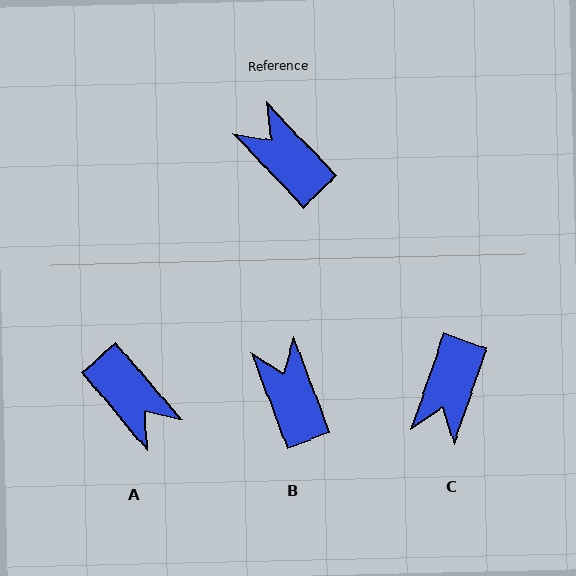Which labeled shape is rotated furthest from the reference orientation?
A, about 176 degrees away.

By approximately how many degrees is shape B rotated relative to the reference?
Approximately 24 degrees clockwise.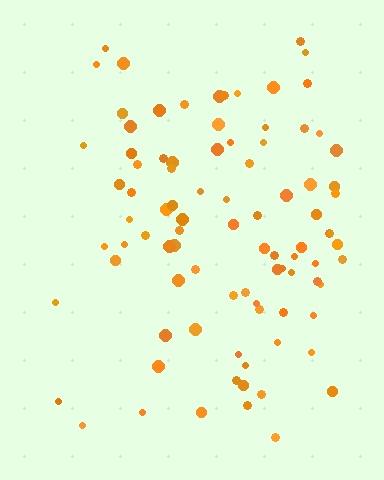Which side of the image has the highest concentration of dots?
The right.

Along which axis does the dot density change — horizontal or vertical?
Horizontal.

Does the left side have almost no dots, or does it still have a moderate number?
Still a moderate number, just noticeably fewer than the right.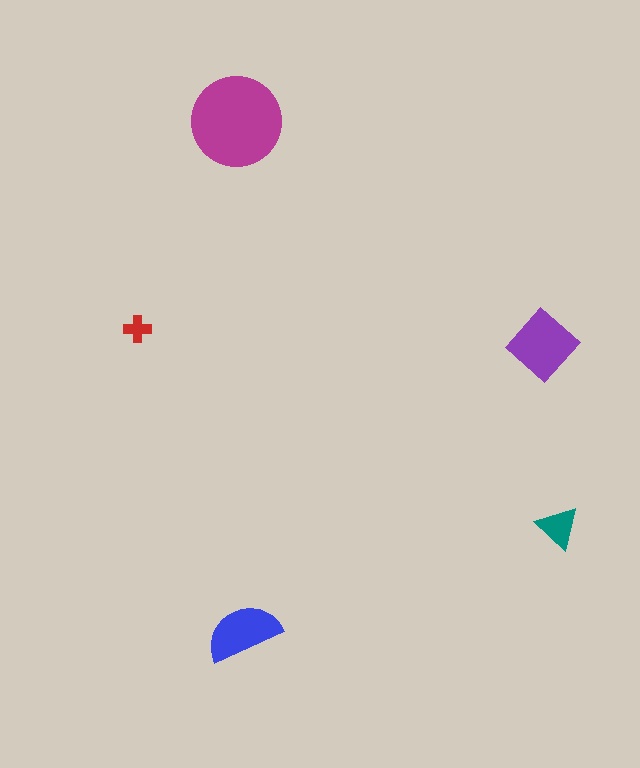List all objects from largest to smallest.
The magenta circle, the purple diamond, the blue semicircle, the teal triangle, the red cross.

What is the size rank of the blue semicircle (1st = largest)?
3rd.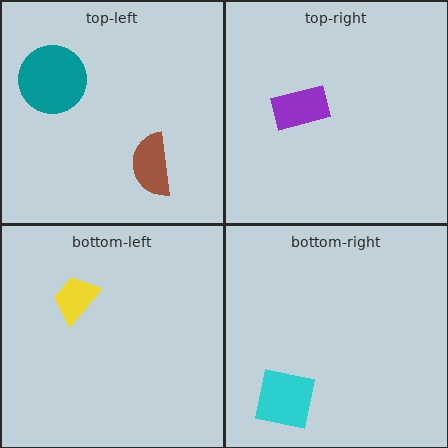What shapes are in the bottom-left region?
The yellow trapezoid.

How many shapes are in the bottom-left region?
1.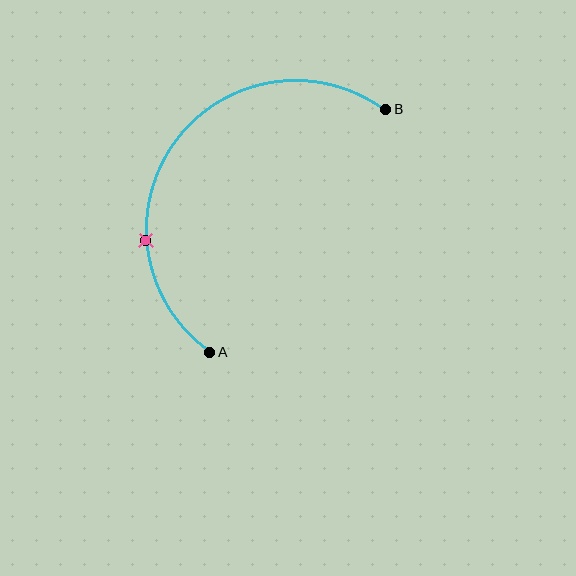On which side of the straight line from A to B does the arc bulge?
The arc bulges above and to the left of the straight line connecting A and B.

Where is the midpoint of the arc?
The arc midpoint is the point on the curve farthest from the straight line joining A and B. It sits above and to the left of that line.